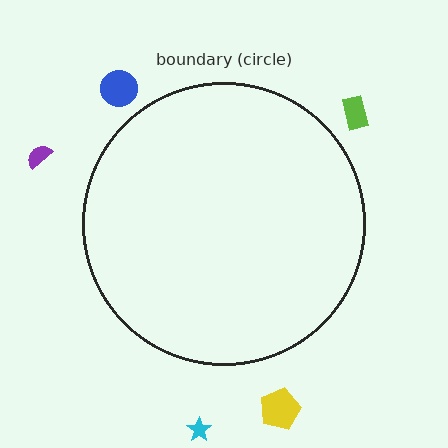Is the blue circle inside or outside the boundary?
Outside.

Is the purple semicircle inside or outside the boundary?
Outside.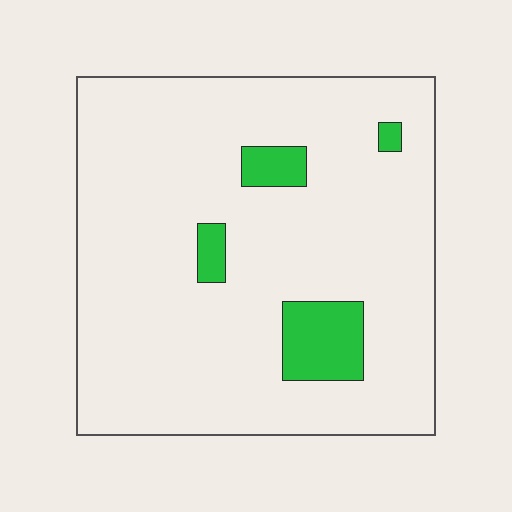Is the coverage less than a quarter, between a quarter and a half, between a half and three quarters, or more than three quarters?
Less than a quarter.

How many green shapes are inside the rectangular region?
4.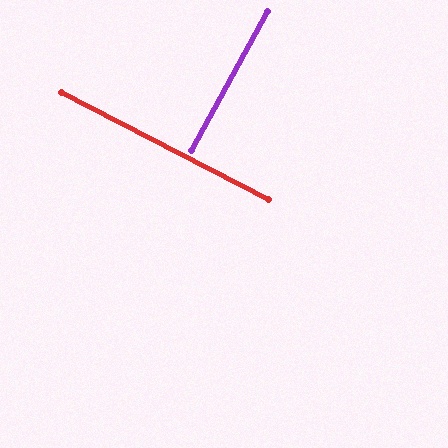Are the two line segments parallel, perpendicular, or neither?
Perpendicular — they meet at approximately 89°.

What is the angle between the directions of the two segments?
Approximately 89 degrees.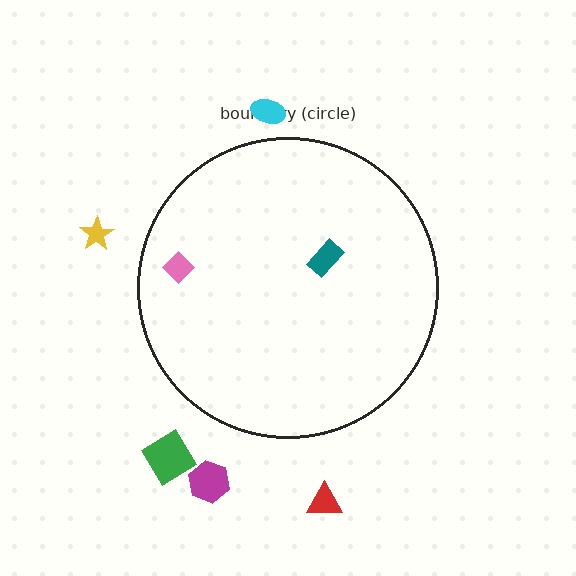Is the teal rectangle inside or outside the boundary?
Inside.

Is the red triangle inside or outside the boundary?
Outside.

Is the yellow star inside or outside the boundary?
Outside.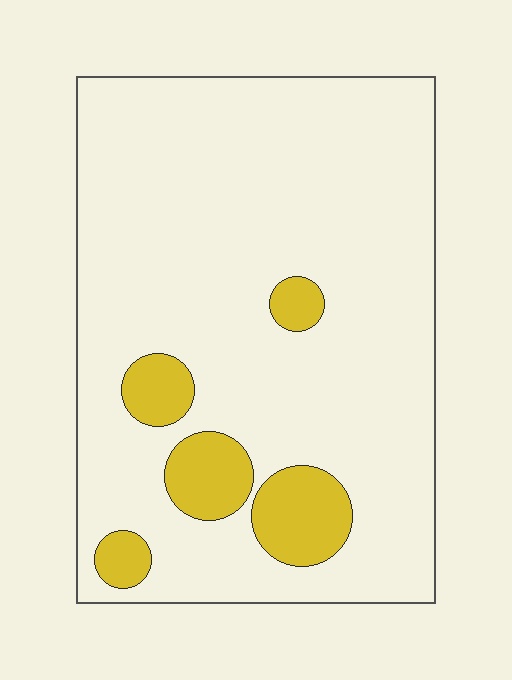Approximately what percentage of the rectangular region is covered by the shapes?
Approximately 15%.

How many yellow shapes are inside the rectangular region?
5.